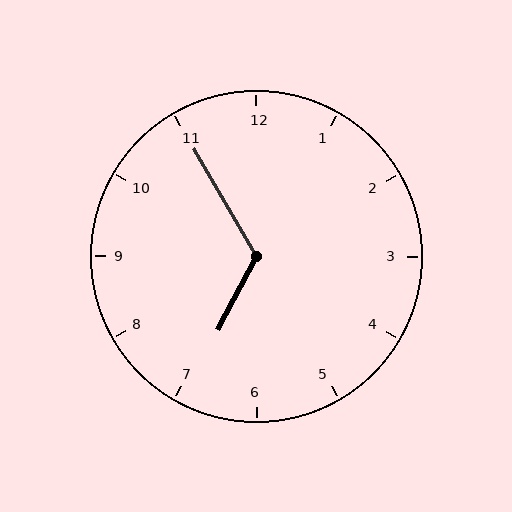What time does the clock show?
6:55.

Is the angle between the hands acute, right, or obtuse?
It is obtuse.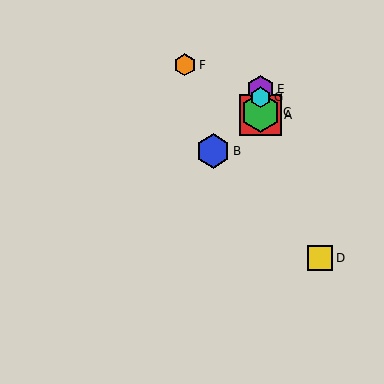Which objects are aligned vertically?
Objects A, C, E, G are aligned vertically.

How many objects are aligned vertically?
4 objects (A, C, E, G) are aligned vertically.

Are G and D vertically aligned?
No, G is at x≈260 and D is at x≈320.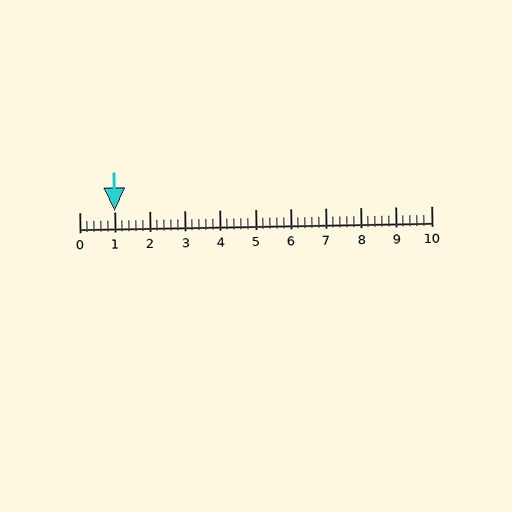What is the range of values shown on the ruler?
The ruler shows values from 0 to 10.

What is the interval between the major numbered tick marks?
The major tick marks are spaced 1 units apart.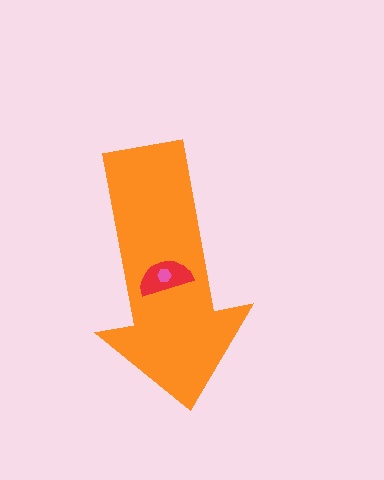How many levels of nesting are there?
3.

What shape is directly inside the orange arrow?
The red semicircle.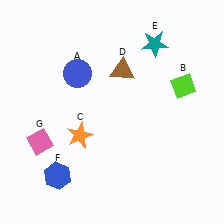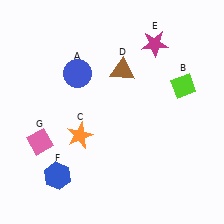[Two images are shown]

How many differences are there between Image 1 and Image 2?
There is 1 difference between the two images.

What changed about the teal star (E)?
In Image 1, E is teal. In Image 2, it changed to magenta.